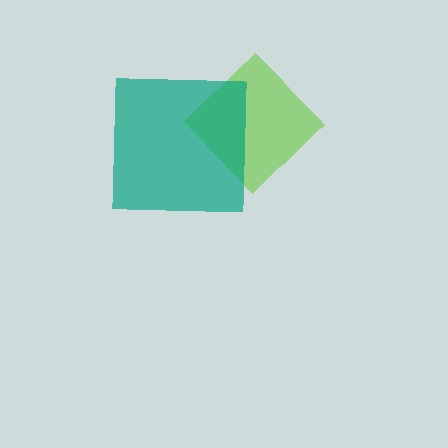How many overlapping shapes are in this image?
There are 2 overlapping shapes in the image.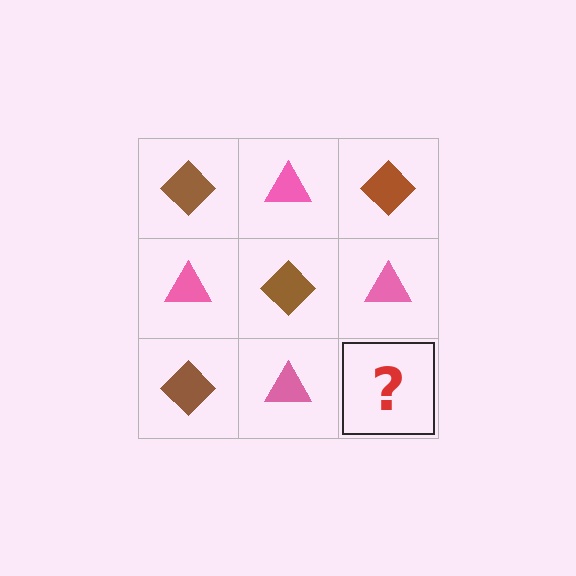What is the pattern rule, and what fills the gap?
The rule is that it alternates brown diamond and pink triangle in a checkerboard pattern. The gap should be filled with a brown diamond.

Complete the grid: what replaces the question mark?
The question mark should be replaced with a brown diamond.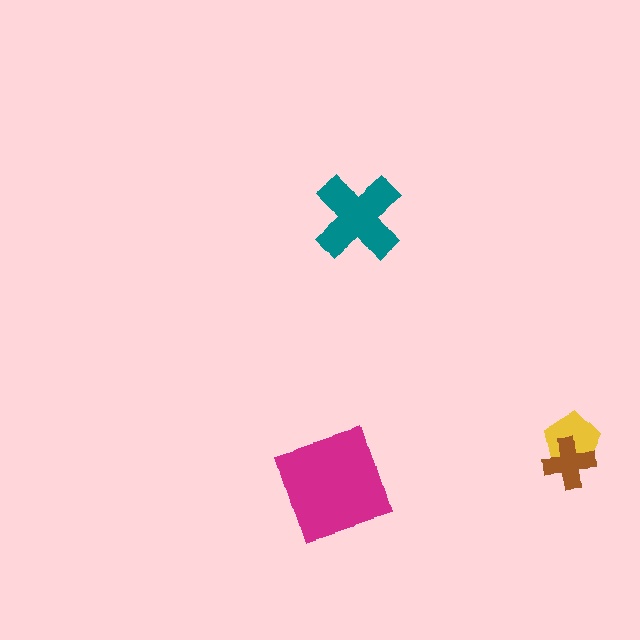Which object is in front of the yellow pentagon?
The brown cross is in front of the yellow pentagon.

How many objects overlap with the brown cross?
1 object overlaps with the brown cross.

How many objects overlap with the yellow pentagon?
1 object overlaps with the yellow pentagon.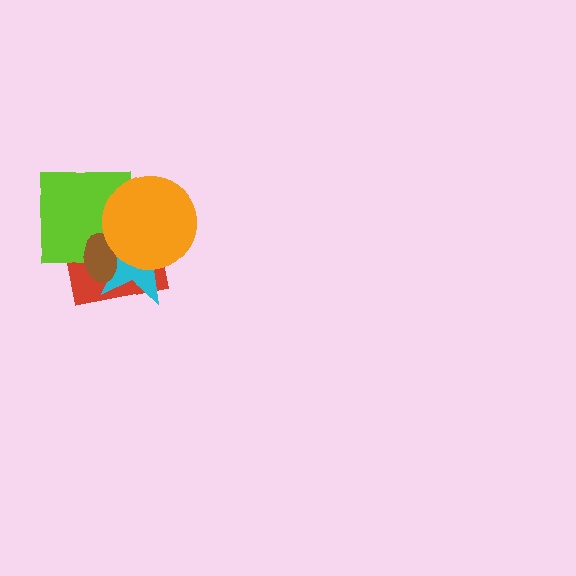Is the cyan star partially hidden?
Yes, it is partially covered by another shape.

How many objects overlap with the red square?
4 objects overlap with the red square.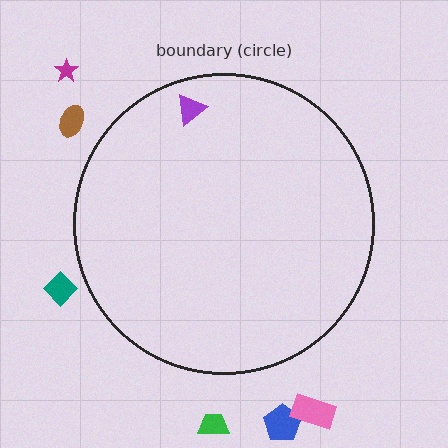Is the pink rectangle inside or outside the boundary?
Outside.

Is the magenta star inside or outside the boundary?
Outside.